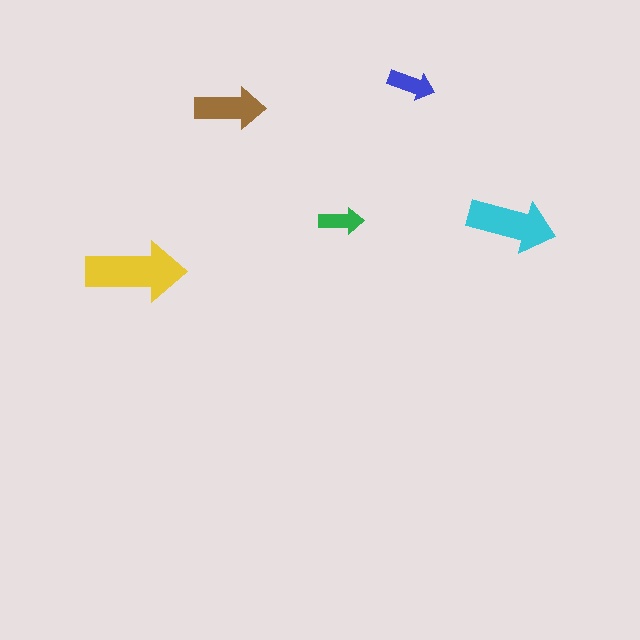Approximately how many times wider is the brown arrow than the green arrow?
About 1.5 times wider.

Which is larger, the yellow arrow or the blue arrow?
The yellow one.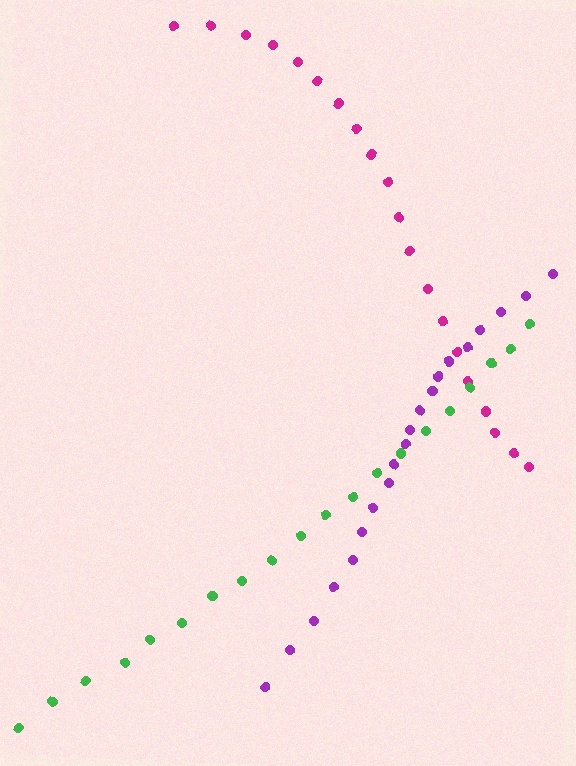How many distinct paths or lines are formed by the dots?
There are 3 distinct paths.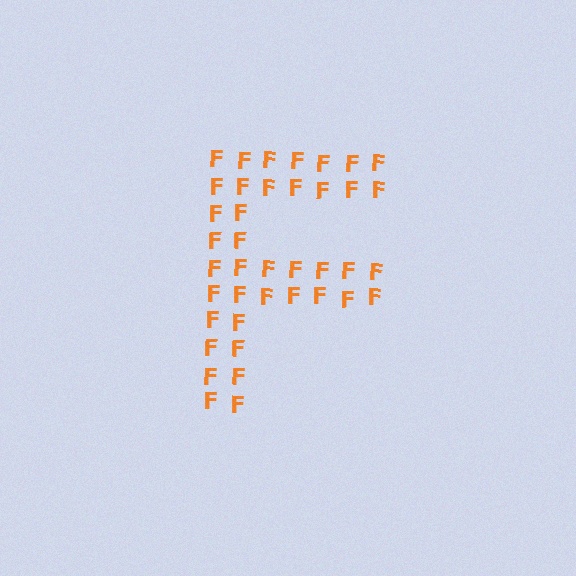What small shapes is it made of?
It is made of small letter F's.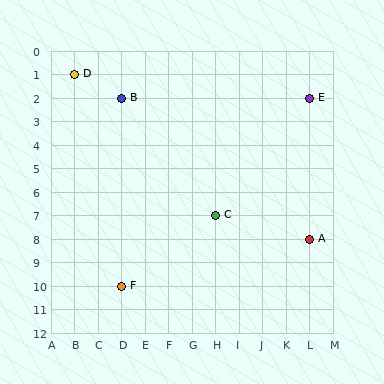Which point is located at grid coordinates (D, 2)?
Point B is at (D, 2).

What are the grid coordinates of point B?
Point B is at grid coordinates (D, 2).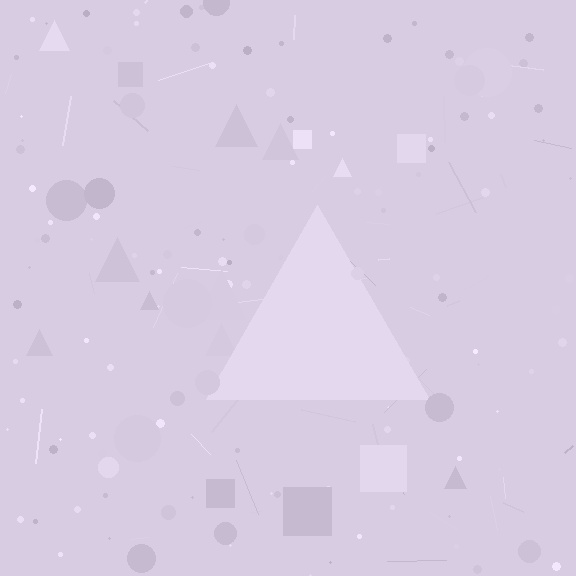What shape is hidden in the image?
A triangle is hidden in the image.